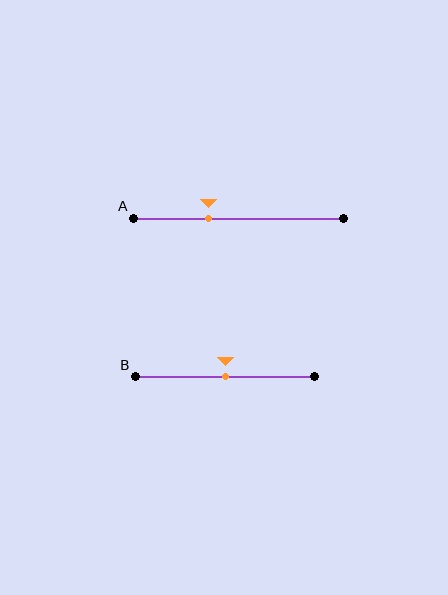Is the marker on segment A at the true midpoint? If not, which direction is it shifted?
No, the marker on segment A is shifted to the left by about 14% of the segment length.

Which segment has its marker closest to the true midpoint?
Segment B has its marker closest to the true midpoint.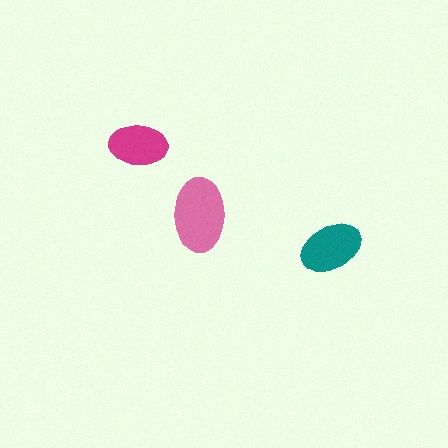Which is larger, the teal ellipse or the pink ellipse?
The pink one.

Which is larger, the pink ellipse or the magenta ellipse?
The pink one.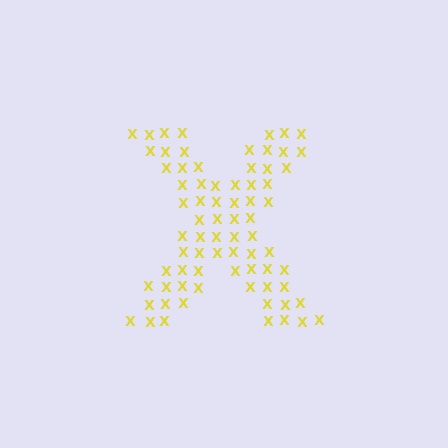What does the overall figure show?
The overall figure shows the letter X.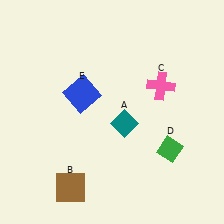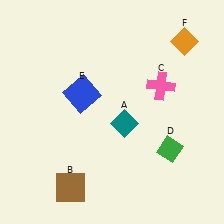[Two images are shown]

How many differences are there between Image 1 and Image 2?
There is 1 difference between the two images.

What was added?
An orange diamond (F) was added in Image 2.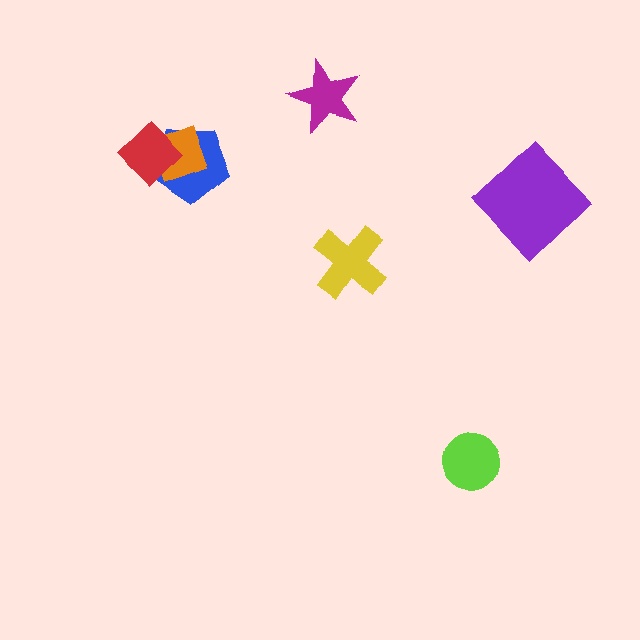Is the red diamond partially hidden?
No, no other shape covers it.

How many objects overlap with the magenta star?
0 objects overlap with the magenta star.